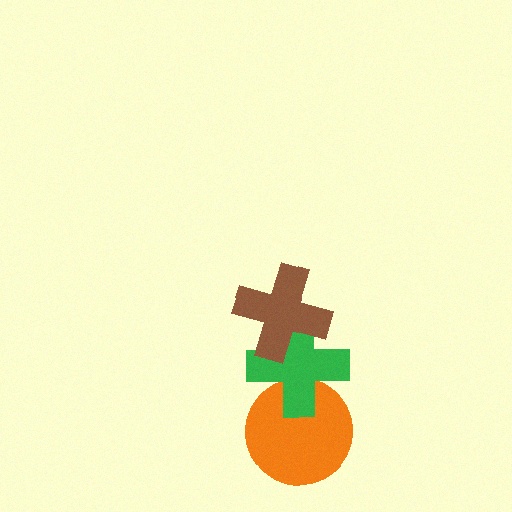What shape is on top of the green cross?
The brown cross is on top of the green cross.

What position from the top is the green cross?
The green cross is 2nd from the top.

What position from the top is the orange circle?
The orange circle is 3rd from the top.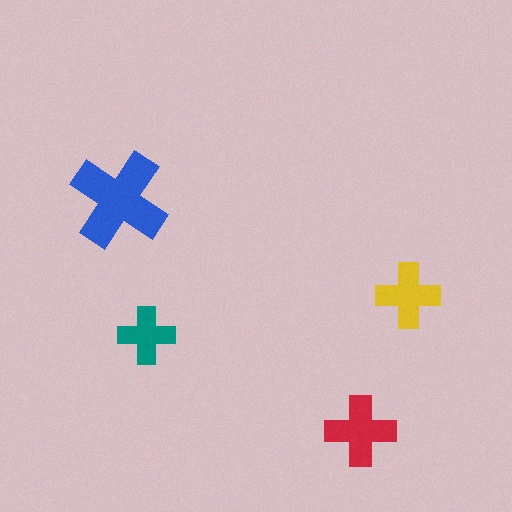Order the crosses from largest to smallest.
the blue one, the red one, the yellow one, the teal one.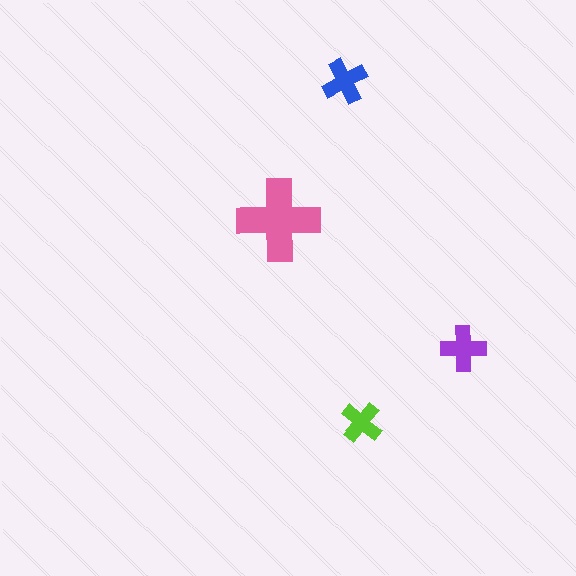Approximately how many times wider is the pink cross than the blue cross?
About 2 times wider.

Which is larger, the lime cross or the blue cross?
The blue one.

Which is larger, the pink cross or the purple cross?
The pink one.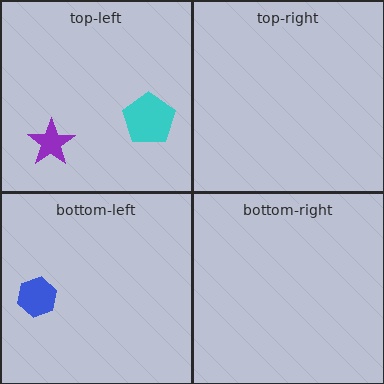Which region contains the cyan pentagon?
The top-left region.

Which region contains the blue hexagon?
The bottom-left region.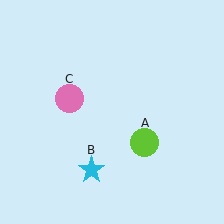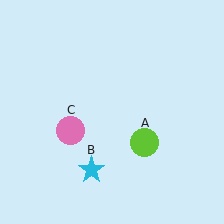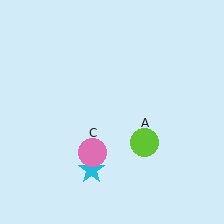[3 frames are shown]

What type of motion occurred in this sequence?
The pink circle (object C) rotated counterclockwise around the center of the scene.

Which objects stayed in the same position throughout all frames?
Lime circle (object A) and cyan star (object B) remained stationary.